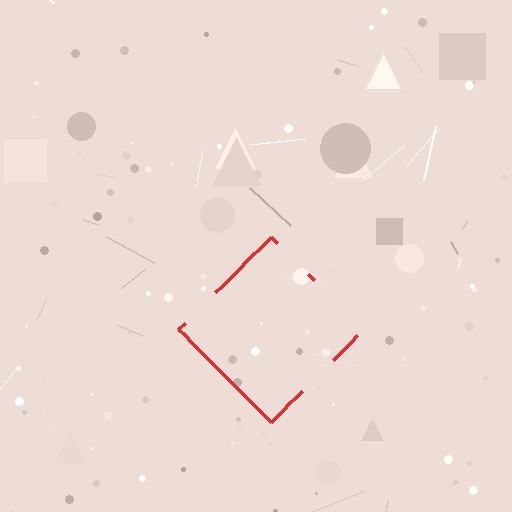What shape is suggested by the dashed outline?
The dashed outline suggests a diamond.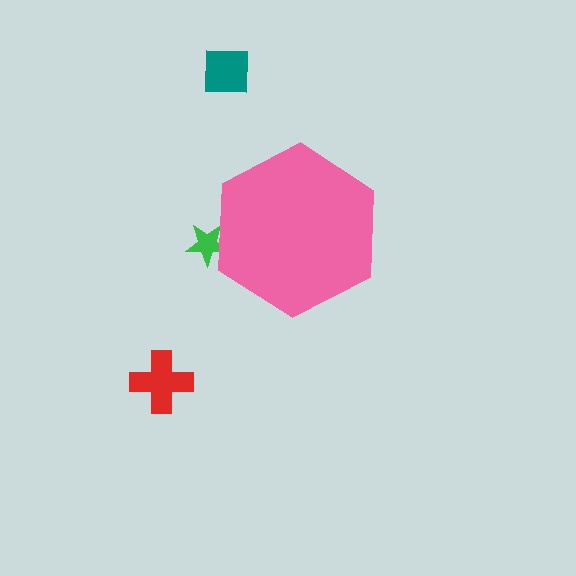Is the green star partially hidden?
Yes, the green star is partially hidden behind the pink hexagon.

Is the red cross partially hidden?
No, the red cross is fully visible.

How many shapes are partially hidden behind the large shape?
1 shape is partially hidden.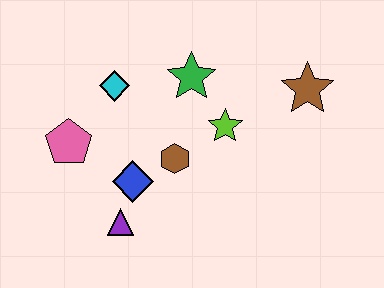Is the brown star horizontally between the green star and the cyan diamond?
No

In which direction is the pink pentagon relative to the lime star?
The pink pentagon is to the left of the lime star.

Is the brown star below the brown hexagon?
No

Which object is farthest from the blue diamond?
The brown star is farthest from the blue diamond.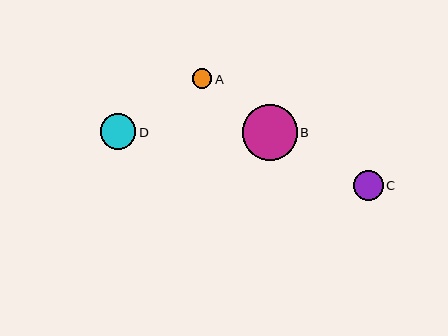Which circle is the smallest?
Circle A is the smallest with a size of approximately 19 pixels.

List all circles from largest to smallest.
From largest to smallest: B, D, C, A.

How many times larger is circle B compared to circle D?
Circle B is approximately 1.5 times the size of circle D.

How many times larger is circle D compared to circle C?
Circle D is approximately 1.2 times the size of circle C.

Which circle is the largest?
Circle B is the largest with a size of approximately 55 pixels.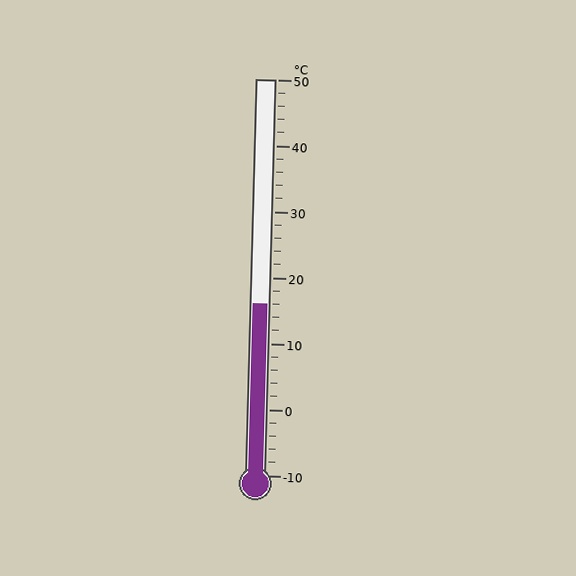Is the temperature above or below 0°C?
The temperature is above 0°C.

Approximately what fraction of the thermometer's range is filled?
The thermometer is filled to approximately 45% of its range.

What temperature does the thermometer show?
The thermometer shows approximately 16°C.